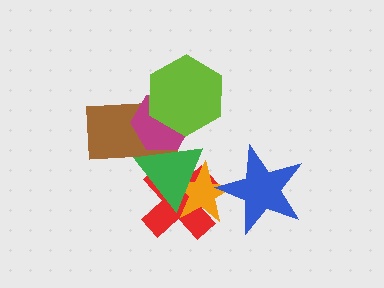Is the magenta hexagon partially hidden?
Yes, it is partially covered by another shape.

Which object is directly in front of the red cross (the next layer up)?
The orange star is directly in front of the red cross.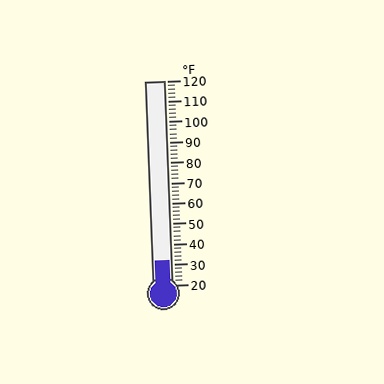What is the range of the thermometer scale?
The thermometer scale ranges from 20°F to 120°F.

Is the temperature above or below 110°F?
The temperature is below 110°F.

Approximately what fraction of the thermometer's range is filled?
The thermometer is filled to approximately 10% of its range.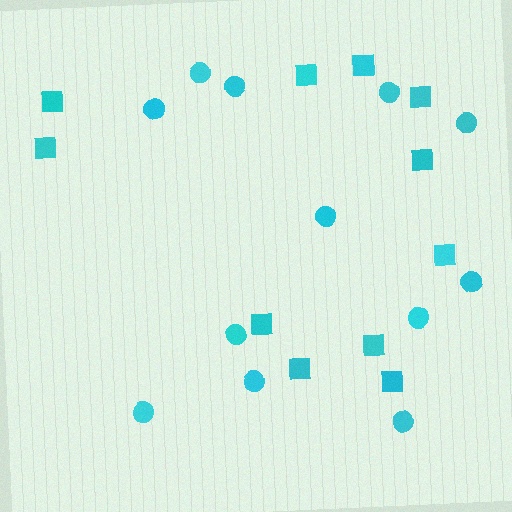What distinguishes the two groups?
There are 2 groups: one group of squares (11) and one group of circles (12).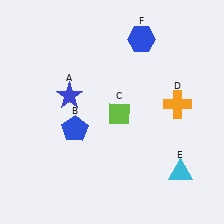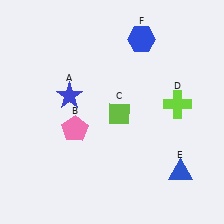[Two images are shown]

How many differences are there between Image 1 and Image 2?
There are 3 differences between the two images.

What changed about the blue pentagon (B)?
In Image 1, B is blue. In Image 2, it changed to pink.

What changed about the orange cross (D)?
In Image 1, D is orange. In Image 2, it changed to lime.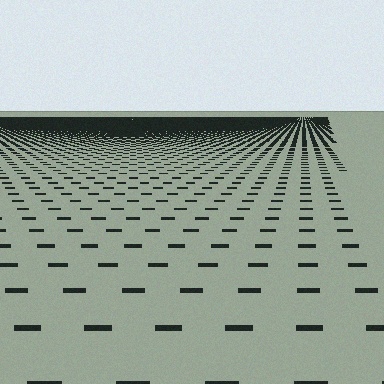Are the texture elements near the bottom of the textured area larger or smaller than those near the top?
Larger. Near the bottom, elements are closer to the viewer and appear at a bigger on-screen size.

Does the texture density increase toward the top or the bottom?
Density increases toward the top.